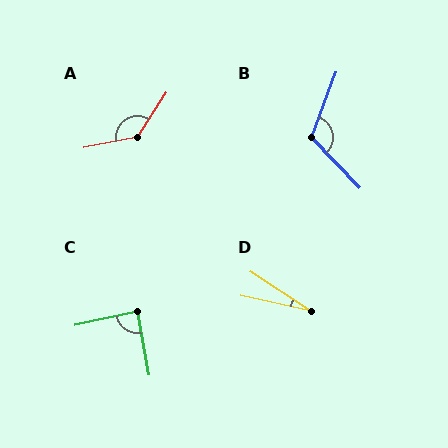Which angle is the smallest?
D, at approximately 21 degrees.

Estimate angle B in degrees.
Approximately 116 degrees.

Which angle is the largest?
A, at approximately 134 degrees.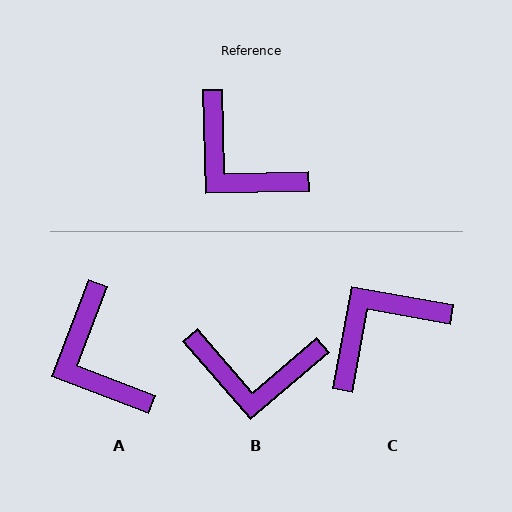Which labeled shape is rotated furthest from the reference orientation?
C, about 102 degrees away.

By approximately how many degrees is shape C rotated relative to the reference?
Approximately 102 degrees clockwise.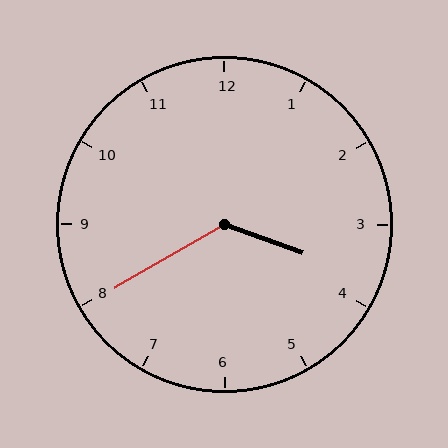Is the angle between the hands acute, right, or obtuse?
It is obtuse.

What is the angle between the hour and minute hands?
Approximately 130 degrees.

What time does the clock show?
3:40.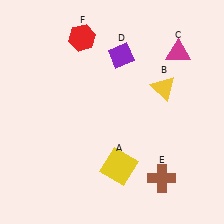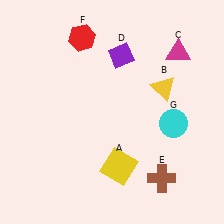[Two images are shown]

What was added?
A cyan circle (G) was added in Image 2.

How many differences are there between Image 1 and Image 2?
There is 1 difference between the two images.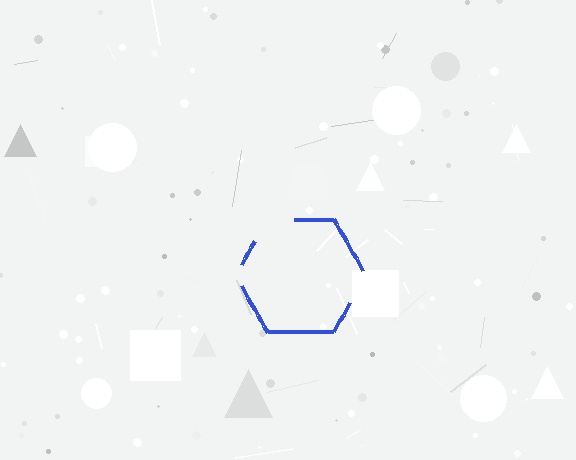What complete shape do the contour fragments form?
The contour fragments form a hexagon.